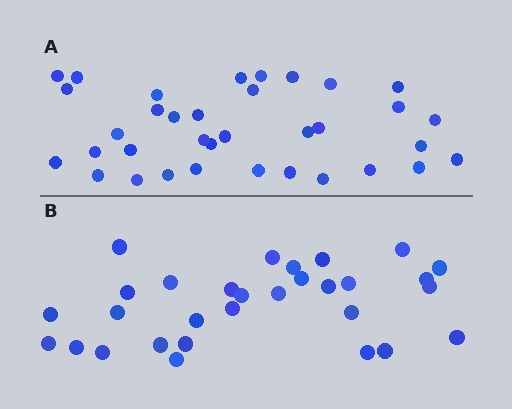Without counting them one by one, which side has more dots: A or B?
Region A (the top region) has more dots.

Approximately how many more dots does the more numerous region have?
Region A has about 5 more dots than region B.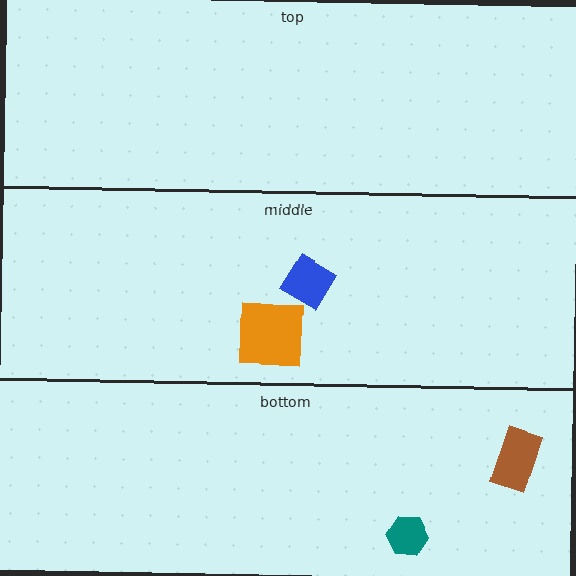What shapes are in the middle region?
The orange square, the blue diamond.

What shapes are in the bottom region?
The brown rectangle, the teal hexagon.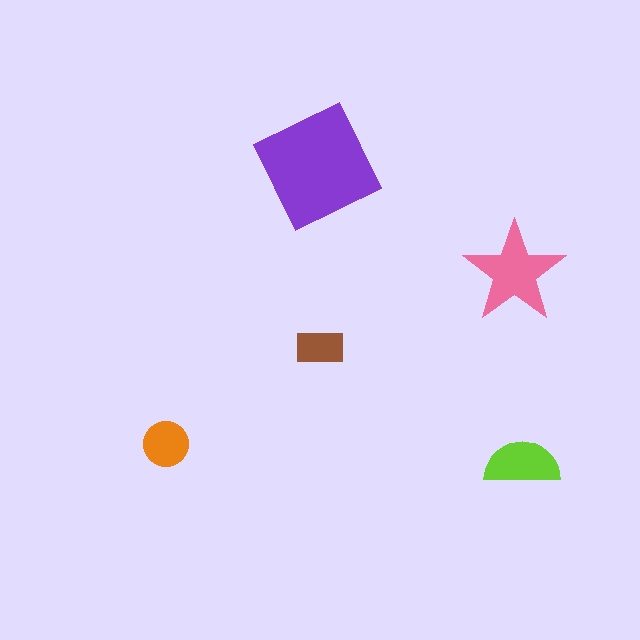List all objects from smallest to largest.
The brown rectangle, the orange circle, the lime semicircle, the pink star, the purple square.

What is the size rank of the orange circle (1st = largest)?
4th.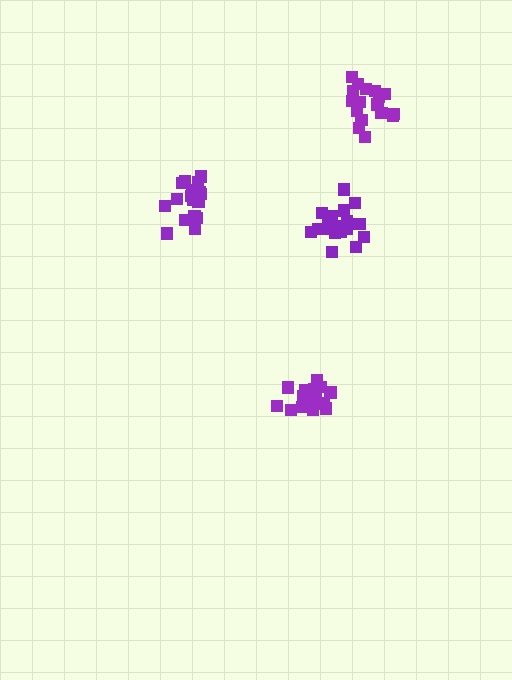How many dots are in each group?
Group 1: 19 dots, Group 2: 18 dots, Group 3: 17 dots, Group 4: 20 dots (74 total).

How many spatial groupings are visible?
There are 4 spatial groupings.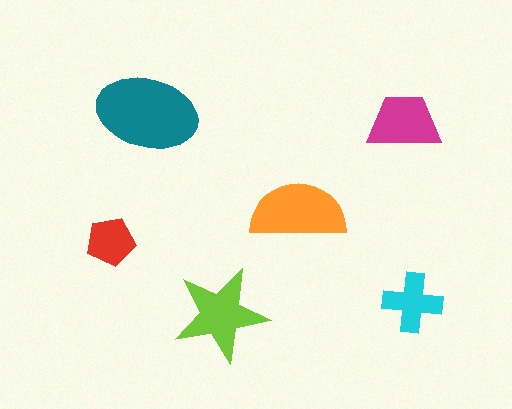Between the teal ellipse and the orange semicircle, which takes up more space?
The teal ellipse.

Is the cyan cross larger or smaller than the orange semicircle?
Smaller.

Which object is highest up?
The teal ellipse is topmost.